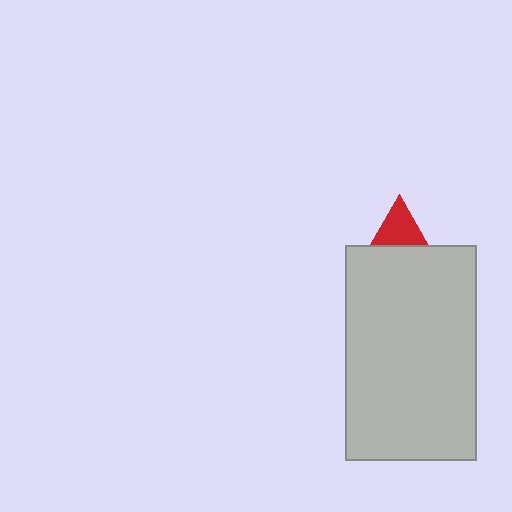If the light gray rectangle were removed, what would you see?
You would see the complete red triangle.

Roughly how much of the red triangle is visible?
A small part of it is visible (roughly 32%).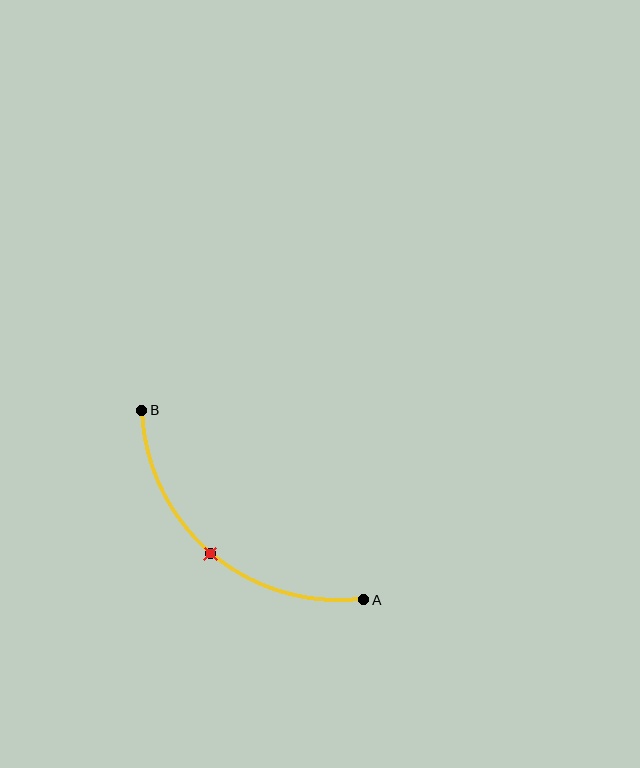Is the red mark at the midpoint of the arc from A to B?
Yes. The red mark lies on the arc at equal arc-length from both A and B — it is the arc midpoint.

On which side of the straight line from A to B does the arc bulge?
The arc bulges below and to the left of the straight line connecting A and B.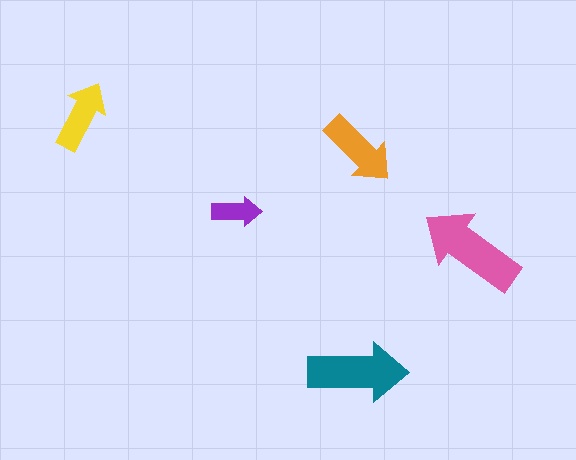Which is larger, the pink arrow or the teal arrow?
The pink one.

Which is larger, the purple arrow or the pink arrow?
The pink one.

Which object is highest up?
The yellow arrow is topmost.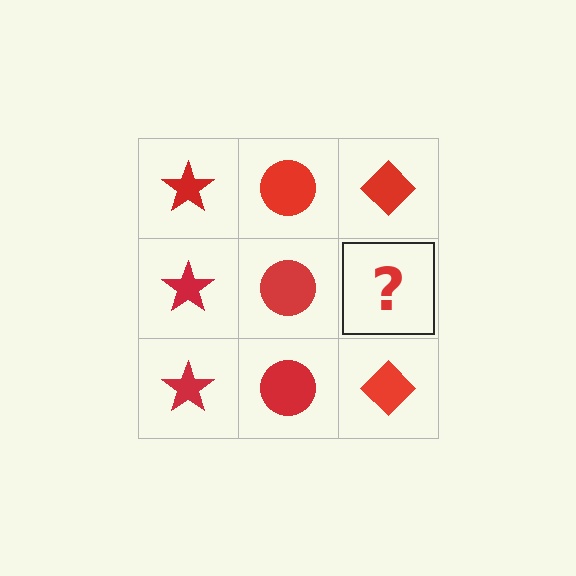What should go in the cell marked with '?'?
The missing cell should contain a red diamond.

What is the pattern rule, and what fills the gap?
The rule is that each column has a consistent shape. The gap should be filled with a red diamond.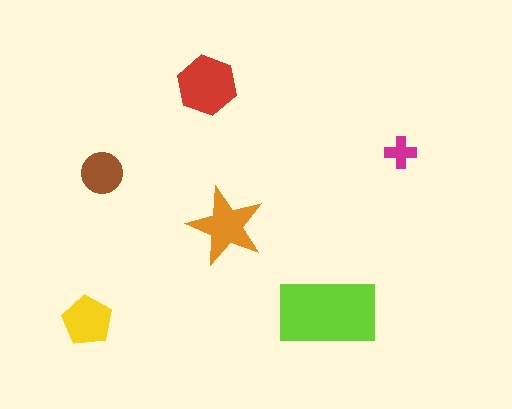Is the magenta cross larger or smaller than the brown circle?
Smaller.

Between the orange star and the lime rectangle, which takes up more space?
The lime rectangle.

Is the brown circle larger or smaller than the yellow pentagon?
Smaller.